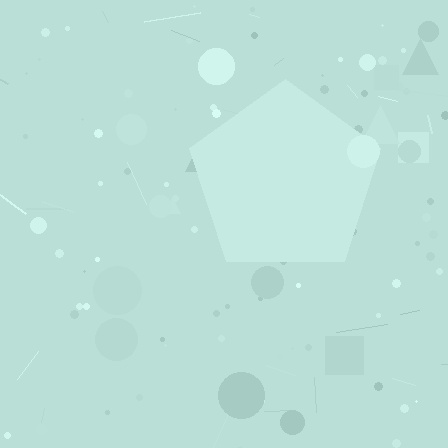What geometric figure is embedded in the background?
A pentagon is embedded in the background.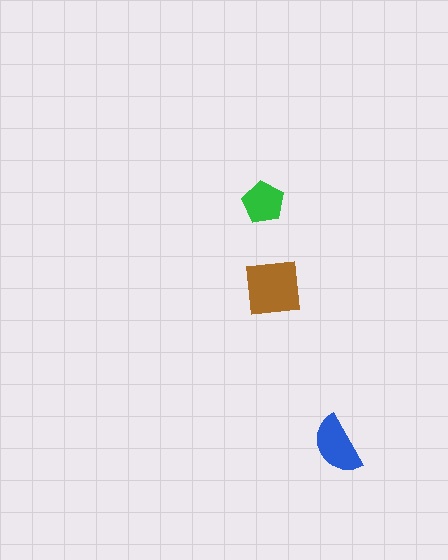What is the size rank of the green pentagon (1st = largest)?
3rd.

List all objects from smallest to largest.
The green pentagon, the blue semicircle, the brown square.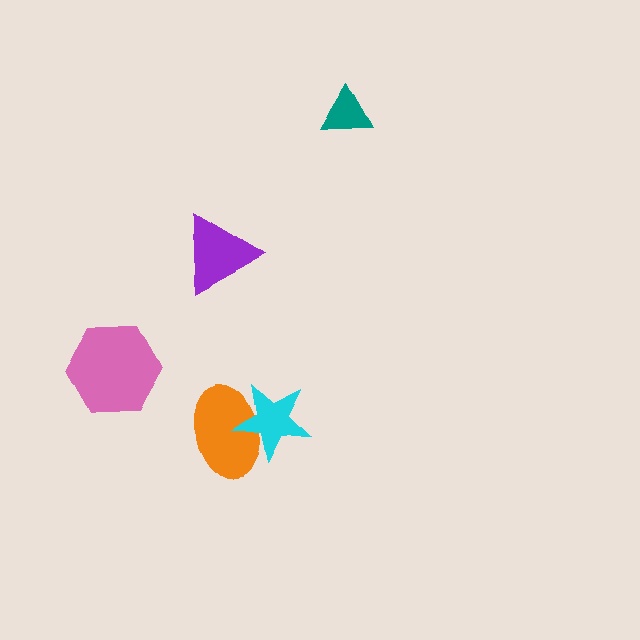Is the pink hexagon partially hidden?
No, no other shape covers it.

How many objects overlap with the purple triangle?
0 objects overlap with the purple triangle.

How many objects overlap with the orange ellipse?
1 object overlaps with the orange ellipse.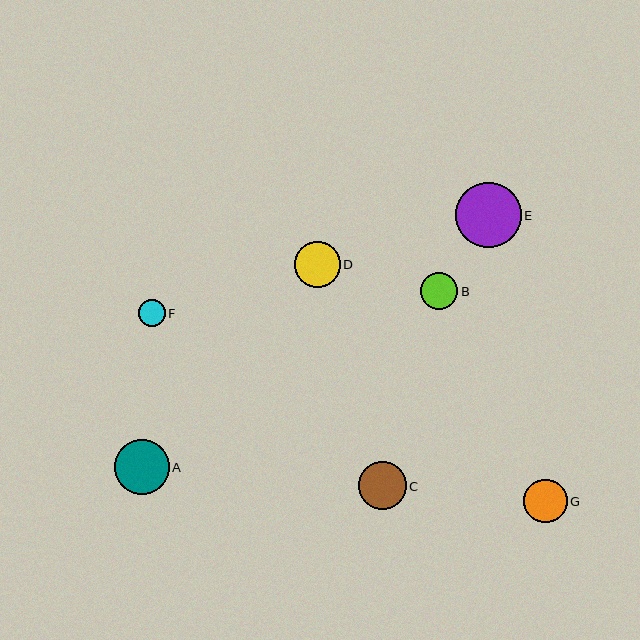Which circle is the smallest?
Circle F is the smallest with a size of approximately 27 pixels.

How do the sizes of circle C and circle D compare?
Circle C and circle D are approximately the same size.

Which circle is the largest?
Circle E is the largest with a size of approximately 65 pixels.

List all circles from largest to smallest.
From largest to smallest: E, A, C, D, G, B, F.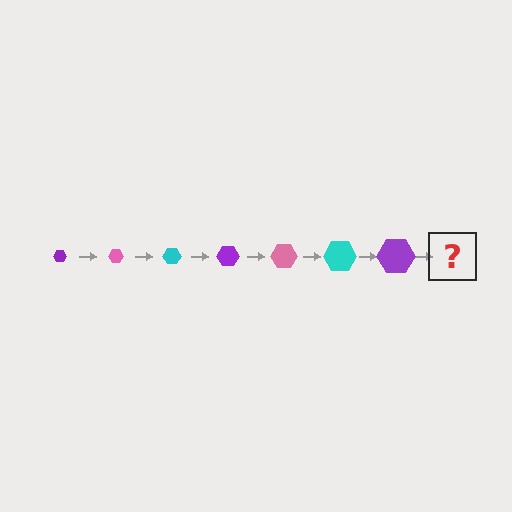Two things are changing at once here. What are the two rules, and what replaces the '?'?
The two rules are that the hexagon grows larger each step and the color cycles through purple, pink, and cyan. The '?' should be a pink hexagon, larger than the previous one.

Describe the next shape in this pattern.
It should be a pink hexagon, larger than the previous one.